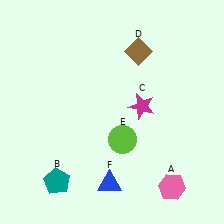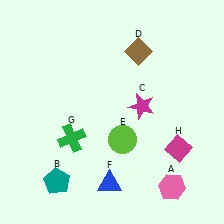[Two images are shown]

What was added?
A green cross (G), a magenta diamond (H) were added in Image 2.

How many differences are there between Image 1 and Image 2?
There are 2 differences between the two images.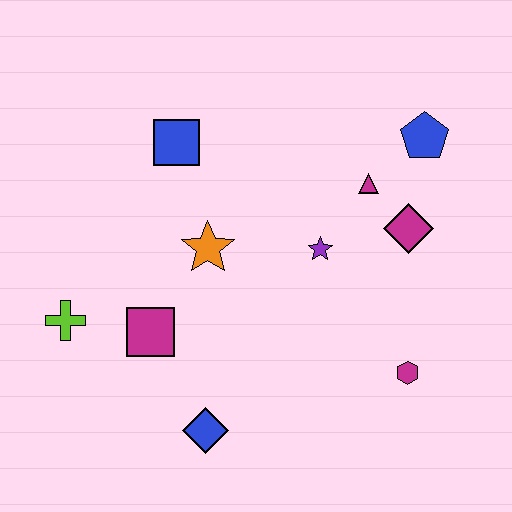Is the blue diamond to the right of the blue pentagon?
No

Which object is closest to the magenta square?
The lime cross is closest to the magenta square.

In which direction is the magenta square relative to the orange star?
The magenta square is below the orange star.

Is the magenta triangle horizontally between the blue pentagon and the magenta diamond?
No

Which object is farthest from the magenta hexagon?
The lime cross is farthest from the magenta hexagon.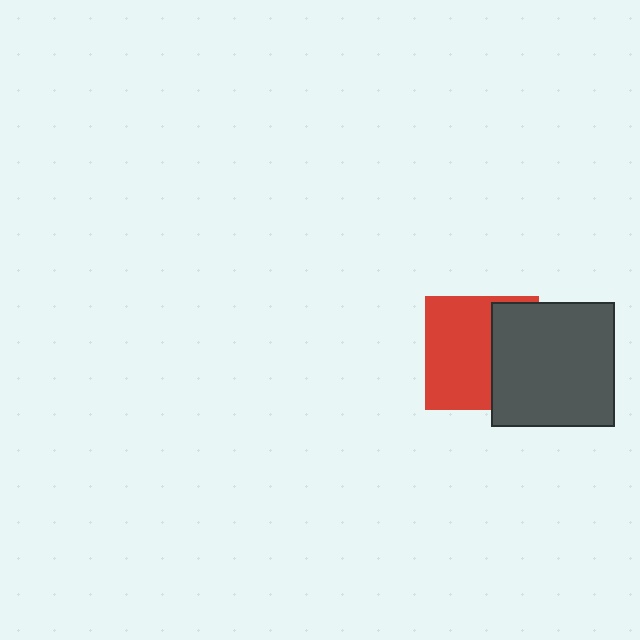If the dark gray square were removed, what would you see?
You would see the complete red square.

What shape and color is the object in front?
The object in front is a dark gray square.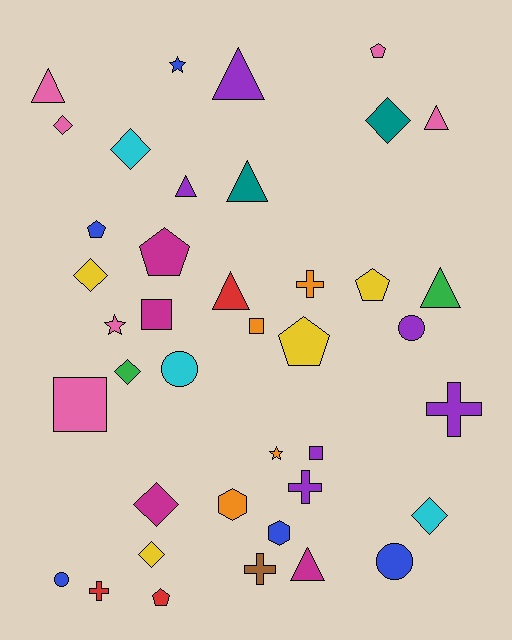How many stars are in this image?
There are 3 stars.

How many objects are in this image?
There are 40 objects.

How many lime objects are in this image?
There are no lime objects.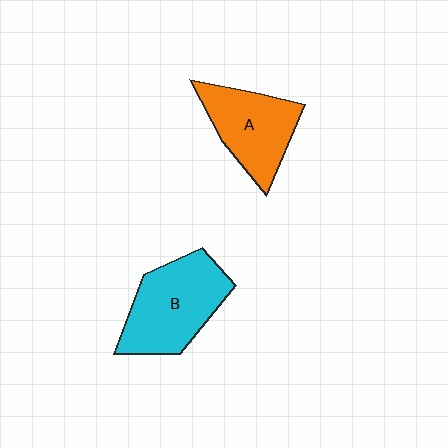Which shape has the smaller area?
Shape A (orange).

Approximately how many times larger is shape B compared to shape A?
Approximately 1.2 times.